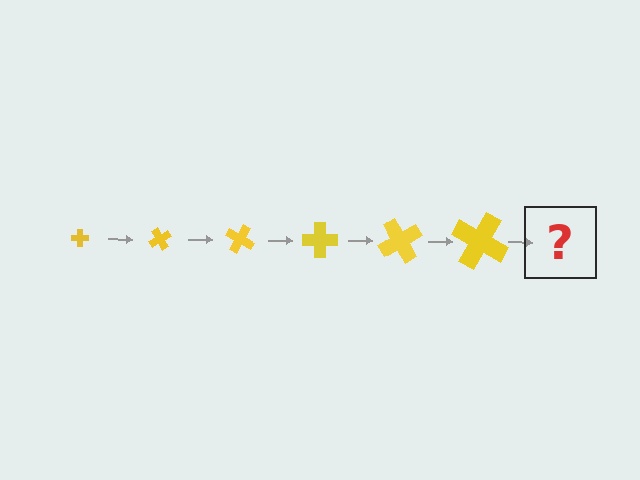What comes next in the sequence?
The next element should be a cross, larger than the previous one and rotated 360 degrees from the start.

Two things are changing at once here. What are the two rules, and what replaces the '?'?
The two rules are that the cross grows larger each step and it rotates 60 degrees each step. The '?' should be a cross, larger than the previous one and rotated 360 degrees from the start.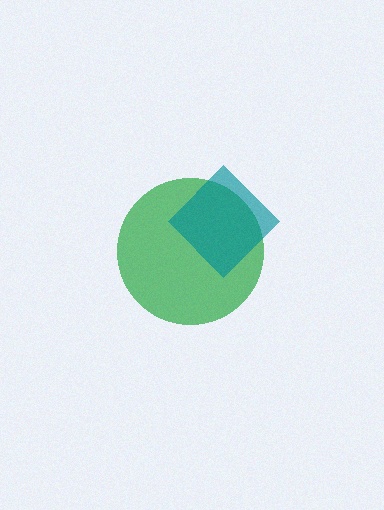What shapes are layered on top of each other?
The layered shapes are: a green circle, a teal diamond.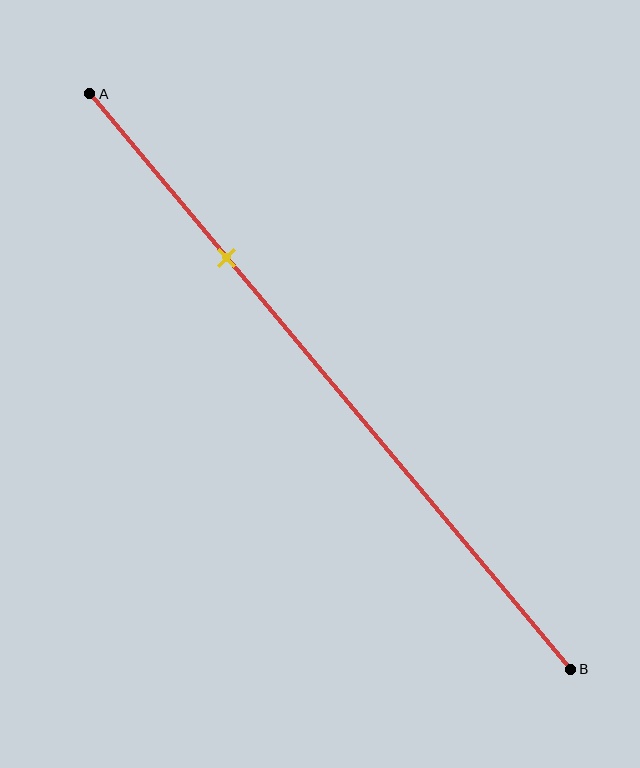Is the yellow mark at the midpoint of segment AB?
No, the mark is at about 30% from A, not at the 50% midpoint.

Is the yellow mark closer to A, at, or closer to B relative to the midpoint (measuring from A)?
The yellow mark is closer to point A than the midpoint of segment AB.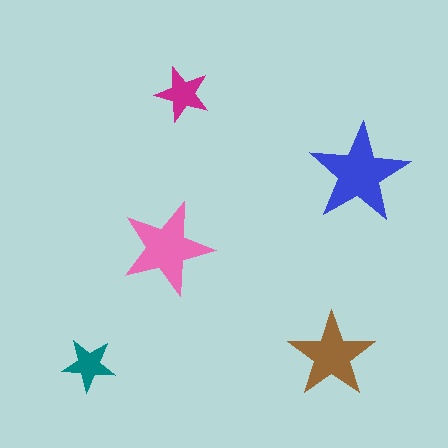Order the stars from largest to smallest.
the blue one, the pink one, the brown one, the magenta one, the teal one.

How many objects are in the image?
There are 5 objects in the image.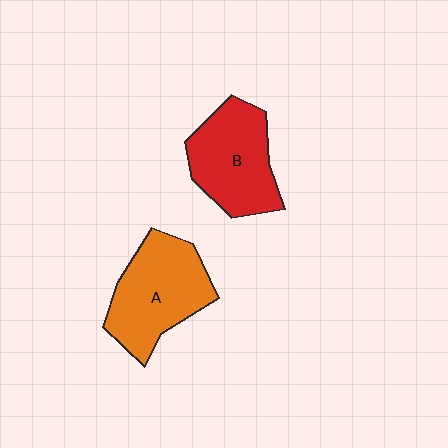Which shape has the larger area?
Shape A (orange).